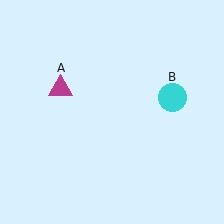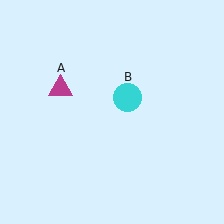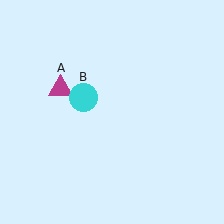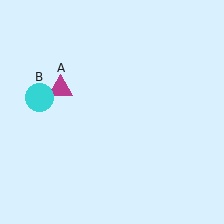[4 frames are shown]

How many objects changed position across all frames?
1 object changed position: cyan circle (object B).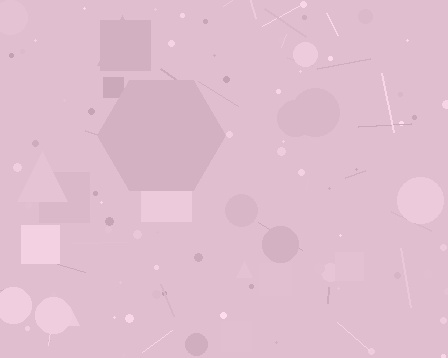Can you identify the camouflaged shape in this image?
The camouflaged shape is a hexagon.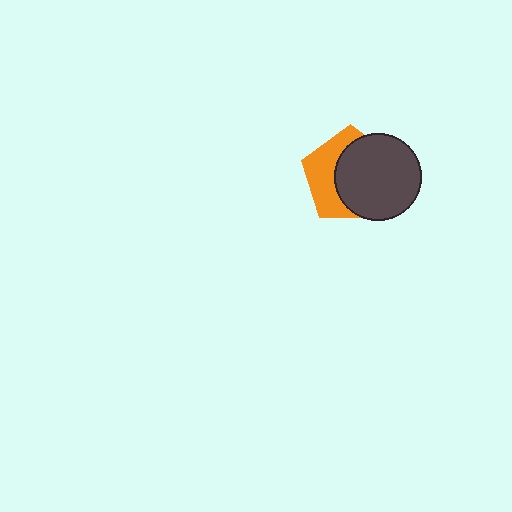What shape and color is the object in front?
The object in front is a dark gray circle.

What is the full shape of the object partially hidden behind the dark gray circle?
The partially hidden object is an orange pentagon.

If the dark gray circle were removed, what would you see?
You would see the complete orange pentagon.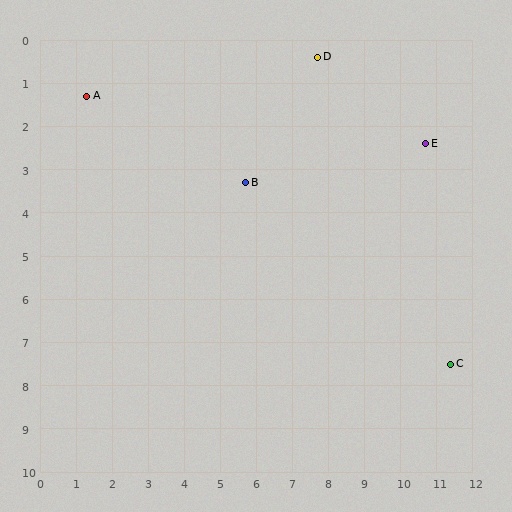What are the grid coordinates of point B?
Point B is at approximately (5.7, 3.3).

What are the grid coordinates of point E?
Point E is at approximately (10.7, 2.4).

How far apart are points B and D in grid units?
Points B and D are about 3.5 grid units apart.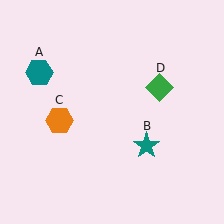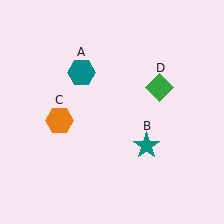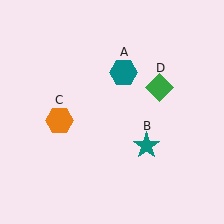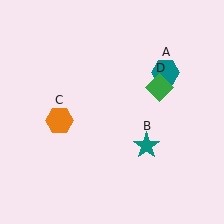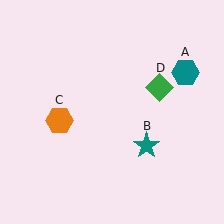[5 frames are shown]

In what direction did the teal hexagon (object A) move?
The teal hexagon (object A) moved right.